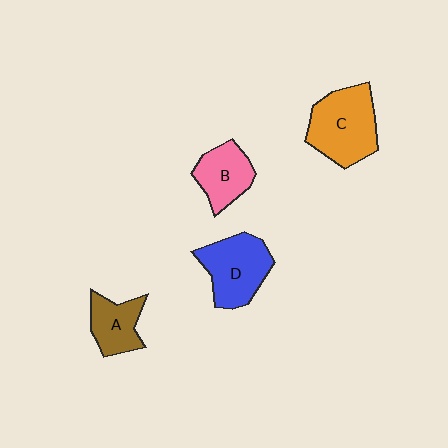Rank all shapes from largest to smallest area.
From largest to smallest: C (orange), D (blue), B (pink), A (brown).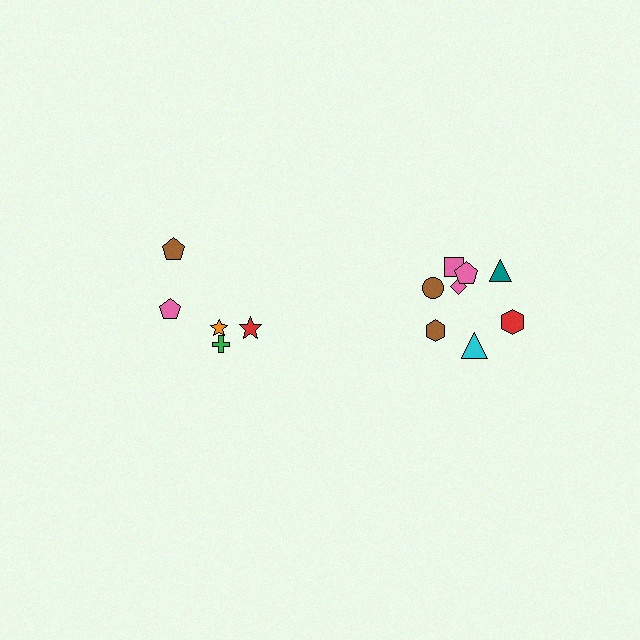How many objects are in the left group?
There are 5 objects.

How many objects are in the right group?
There are 8 objects.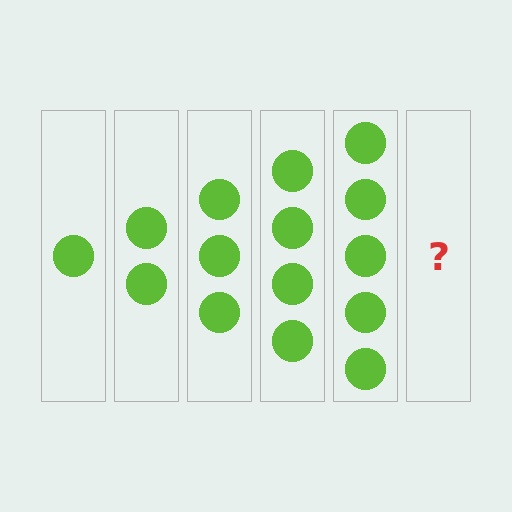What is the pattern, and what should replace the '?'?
The pattern is that each step adds one more circle. The '?' should be 6 circles.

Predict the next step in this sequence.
The next step is 6 circles.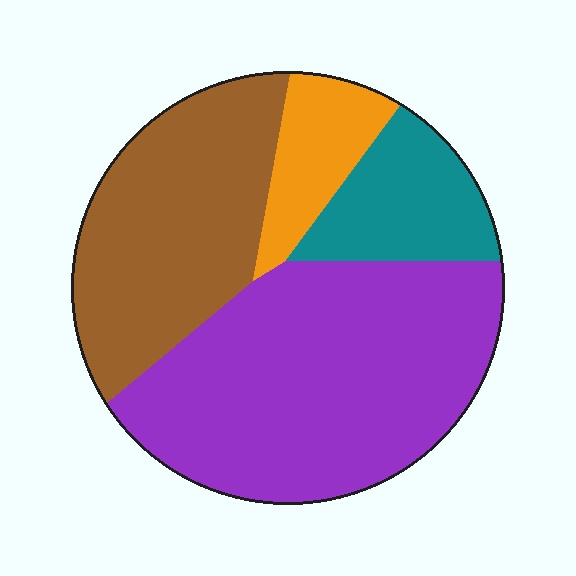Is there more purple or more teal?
Purple.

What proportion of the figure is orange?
Orange covers roughly 10% of the figure.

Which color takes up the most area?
Purple, at roughly 45%.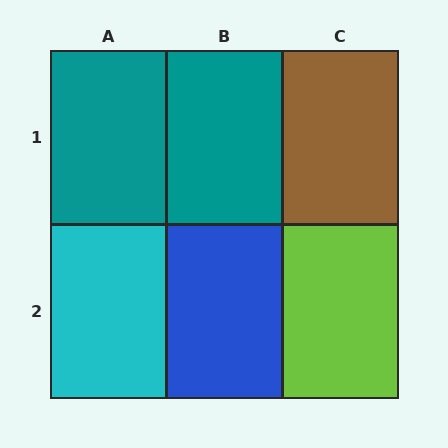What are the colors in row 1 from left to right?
Teal, teal, brown.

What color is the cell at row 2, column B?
Blue.